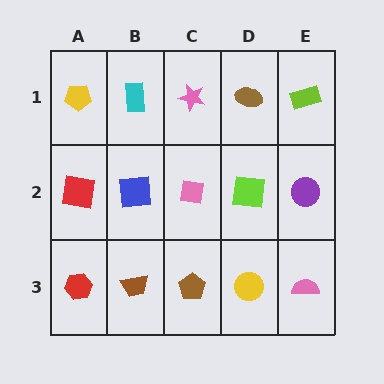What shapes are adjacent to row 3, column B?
A blue square (row 2, column B), a red hexagon (row 3, column A), a brown pentagon (row 3, column C).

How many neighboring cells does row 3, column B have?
3.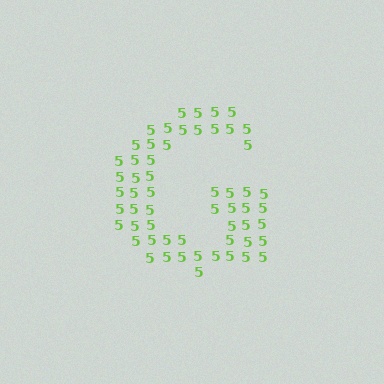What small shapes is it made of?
It is made of small digit 5's.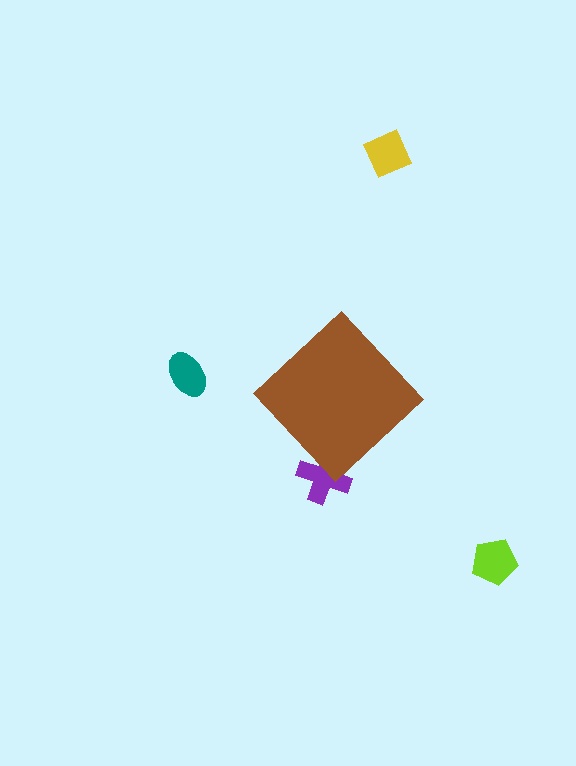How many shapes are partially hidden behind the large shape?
1 shape is partially hidden.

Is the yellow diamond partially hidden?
No, the yellow diamond is fully visible.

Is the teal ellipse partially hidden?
No, the teal ellipse is fully visible.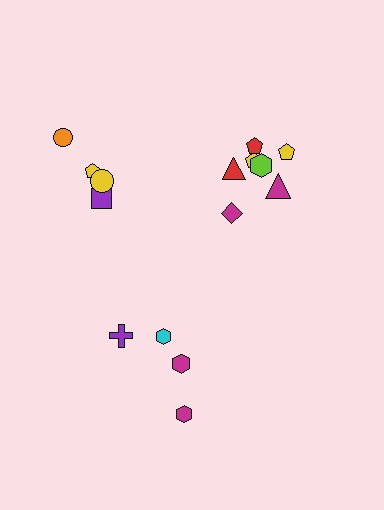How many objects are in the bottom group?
There are 4 objects.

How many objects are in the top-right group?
There are 7 objects.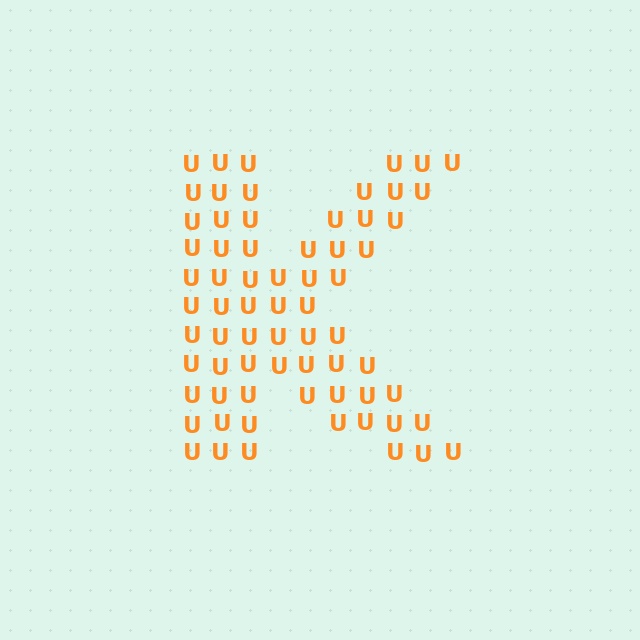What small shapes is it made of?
It is made of small letter U's.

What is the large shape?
The large shape is the letter K.